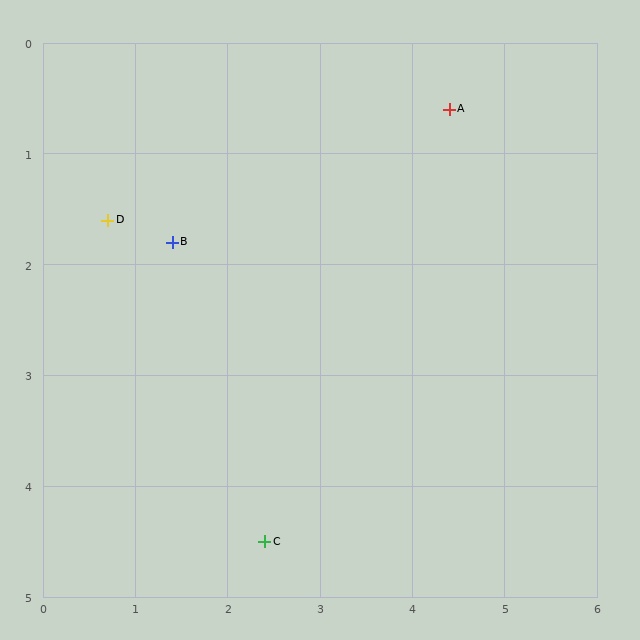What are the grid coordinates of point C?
Point C is at approximately (2.4, 4.5).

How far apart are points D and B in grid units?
Points D and B are about 0.7 grid units apart.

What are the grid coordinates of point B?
Point B is at approximately (1.4, 1.8).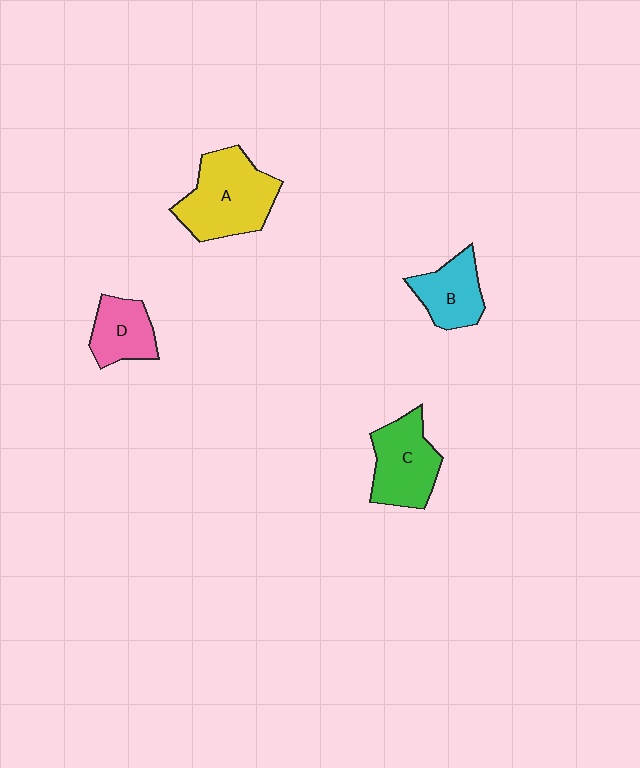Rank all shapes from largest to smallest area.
From largest to smallest: A (yellow), C (green), B (cyan), D (pink).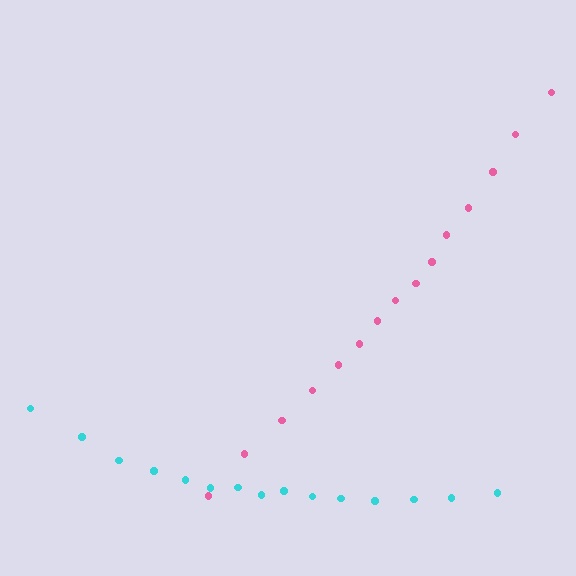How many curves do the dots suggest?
There are 2 distinct paths.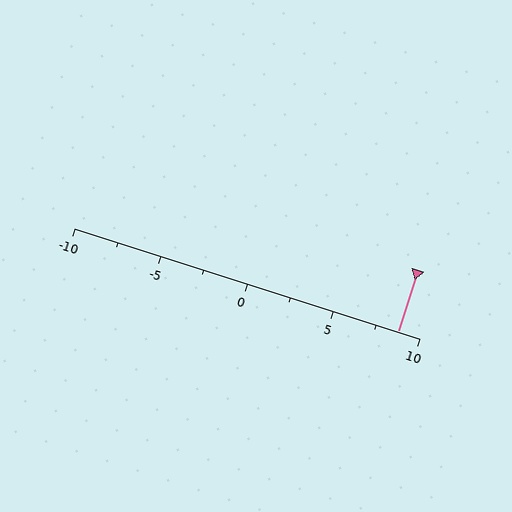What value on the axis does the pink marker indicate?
The marker indicates approximately 8.8.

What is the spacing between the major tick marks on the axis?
The major ticks are spaced 5 apart.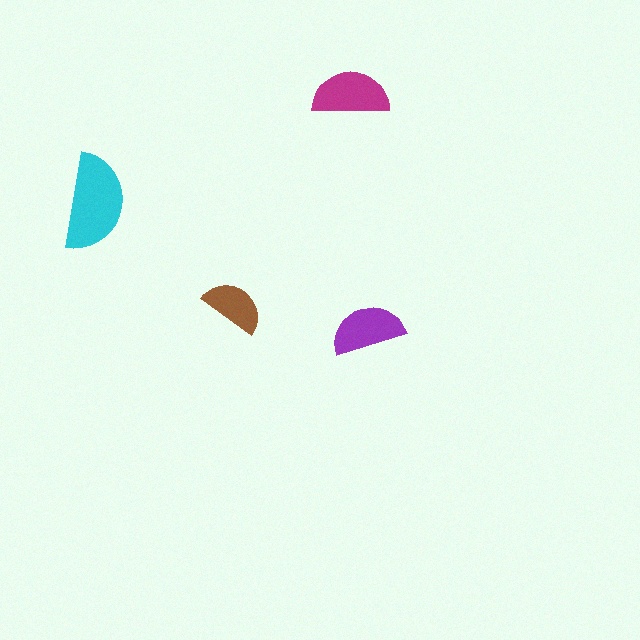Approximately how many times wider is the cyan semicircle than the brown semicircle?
About 1.5 times wider.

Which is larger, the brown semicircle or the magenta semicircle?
The magenta one.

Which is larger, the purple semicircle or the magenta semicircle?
The magenta one.